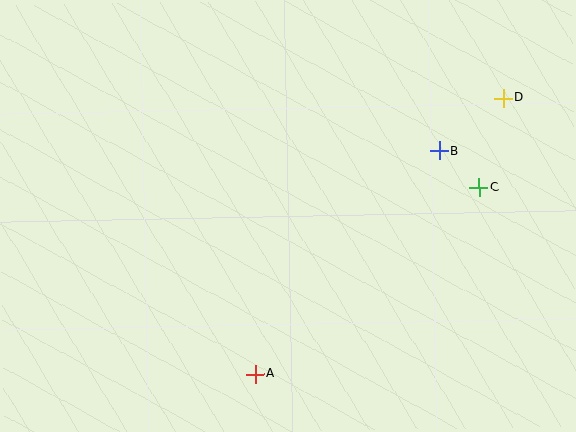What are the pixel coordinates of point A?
Point A is at (255, 374).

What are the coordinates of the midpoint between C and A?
The midpoint between C and A is at (367, 281).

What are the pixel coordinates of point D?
Point D is at (503, 98).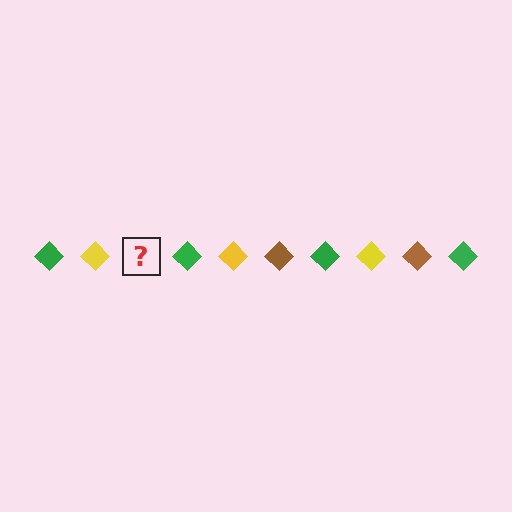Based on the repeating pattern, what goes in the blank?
The blank should be a brown diamond.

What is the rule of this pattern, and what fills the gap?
The rule is that the pattern cycles through green, yellow, brown diamonds. The gap should be filled with a brown diamond.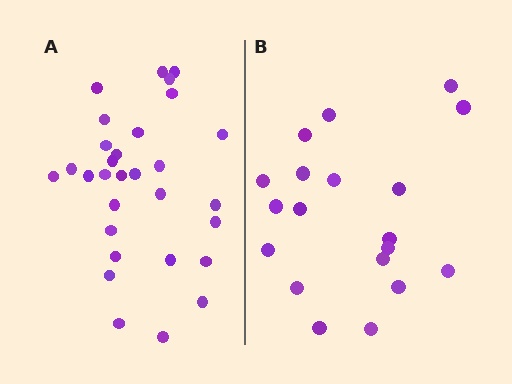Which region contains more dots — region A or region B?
Region A (the left region) has more dots.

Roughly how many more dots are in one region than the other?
Region A has roughly 12 or so more dots than region B.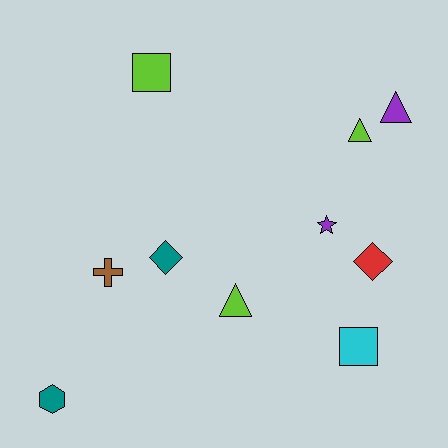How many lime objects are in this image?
There are 3 lime objects.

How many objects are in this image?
There are 10 objects.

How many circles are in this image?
There are no circles.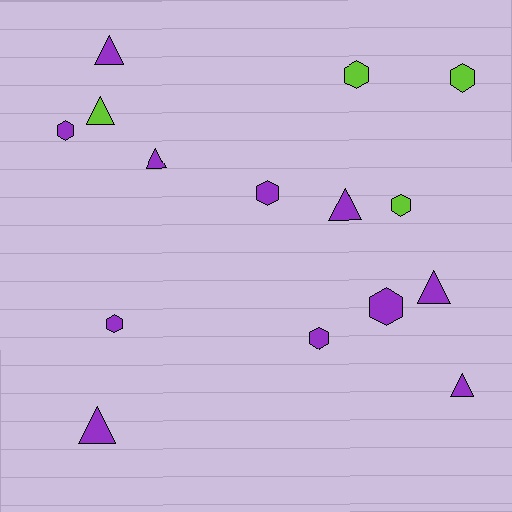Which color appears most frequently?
Purple, with 11 objects.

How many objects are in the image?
There are 15 objects.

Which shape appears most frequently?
Hexagon, with 8 objects.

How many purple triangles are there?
There are 6 purple triangles.